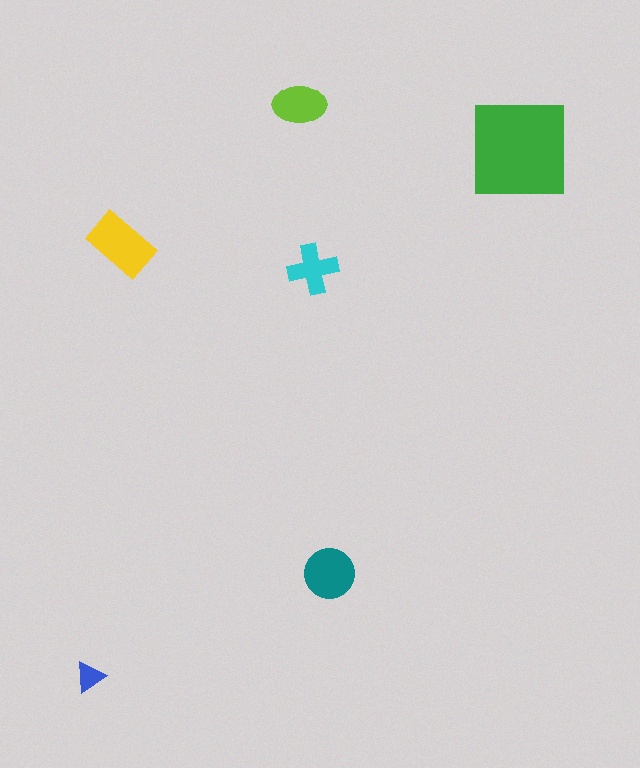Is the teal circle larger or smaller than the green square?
Smaller.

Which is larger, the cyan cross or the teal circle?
The teal circle.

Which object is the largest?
The green square.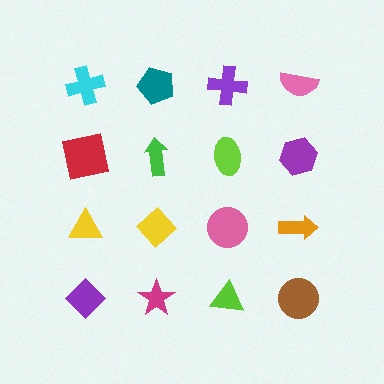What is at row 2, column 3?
A lime ellipse.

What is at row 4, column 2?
A magenta star.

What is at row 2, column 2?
A green arrow.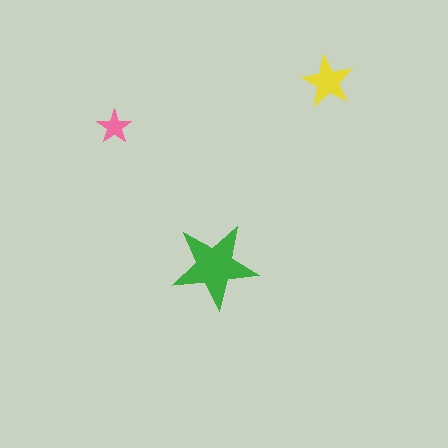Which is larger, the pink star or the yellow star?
The yellow one.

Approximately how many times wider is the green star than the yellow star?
About 1.5 times wider.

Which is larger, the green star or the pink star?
The green one.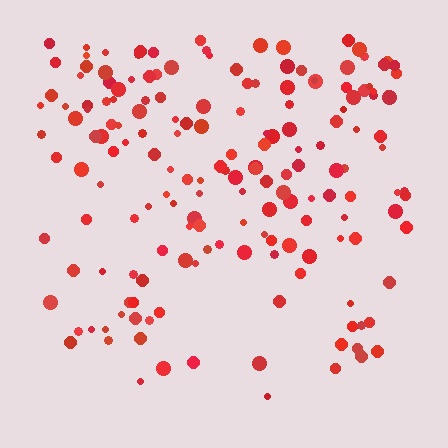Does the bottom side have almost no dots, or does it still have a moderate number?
Still a moderate number, just noticeably fewer than the top.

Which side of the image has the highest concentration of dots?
The top.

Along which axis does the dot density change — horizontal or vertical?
Vertical.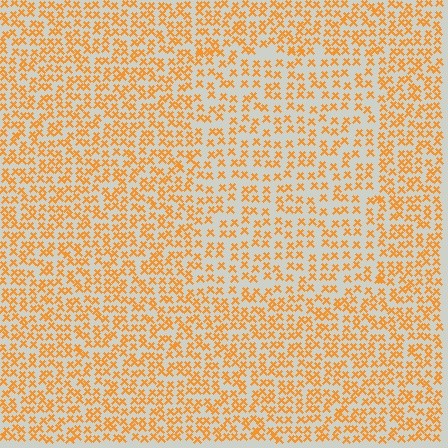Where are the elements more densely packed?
The elements are more densely packed outside the rectangle boundary.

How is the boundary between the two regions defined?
The boundary is defined by a change in element density (approximately 1.5x ratio). All elements are the same color, size, and shape.